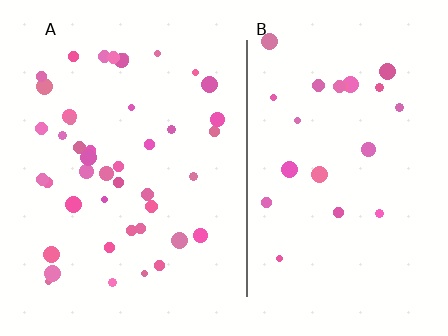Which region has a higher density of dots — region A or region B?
A (the left).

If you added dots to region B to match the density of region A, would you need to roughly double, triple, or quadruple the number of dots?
Approximately double.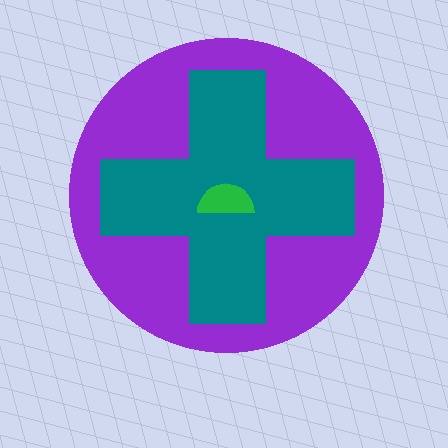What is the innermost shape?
The green semicircle.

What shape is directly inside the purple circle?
The teal cross.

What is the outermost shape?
The purple circle.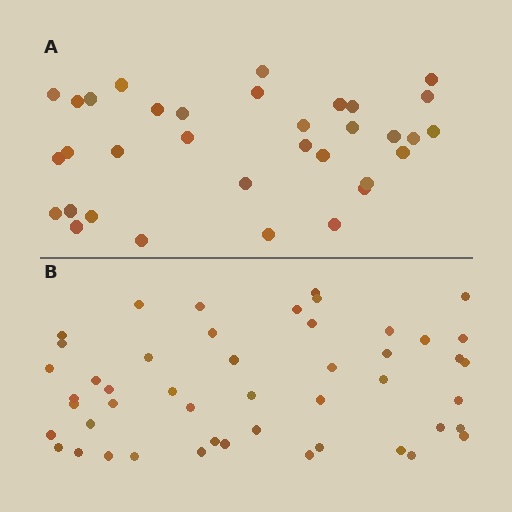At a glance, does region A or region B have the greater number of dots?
Region B (the bottom region) has more dots.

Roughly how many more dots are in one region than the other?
Region B has approximately 15 more dots than region A.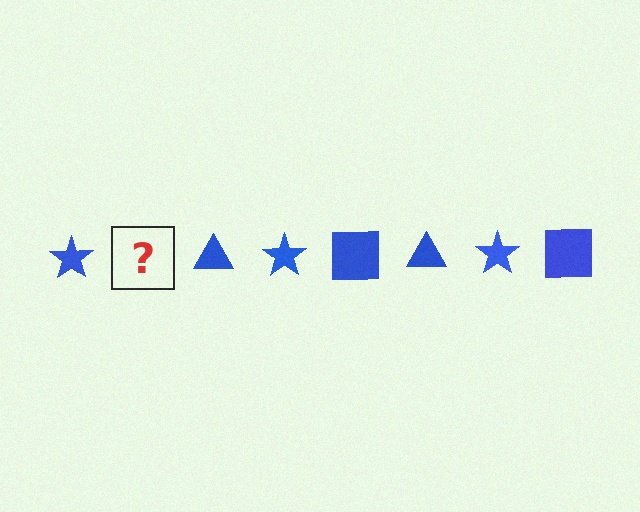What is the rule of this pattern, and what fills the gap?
The rule is that the pattern cycles through star, square, triangle shapes in blue. The gap should be filled with a blue square.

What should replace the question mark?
The question mark should be replaced with a blue square.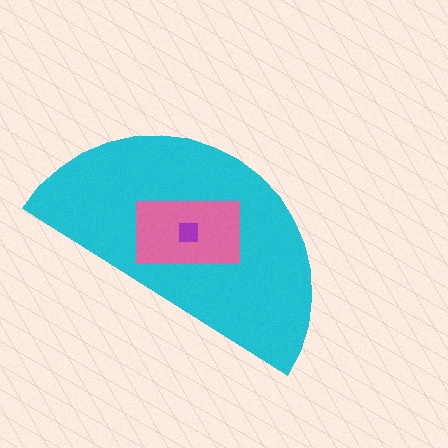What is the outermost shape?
The cyan semicircle.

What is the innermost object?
The purple square.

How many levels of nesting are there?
3.